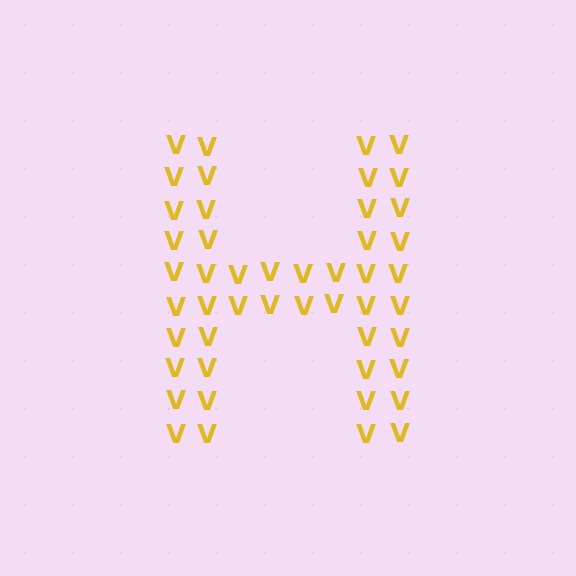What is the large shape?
The large shape is the letter H.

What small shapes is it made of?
It is made of small letter V's.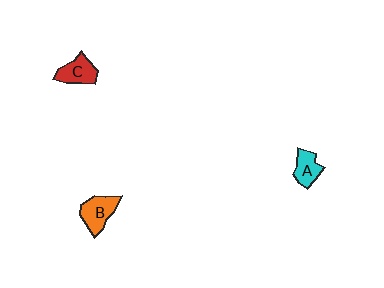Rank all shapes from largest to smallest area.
From largest to smallest: B (orange), C (red), A (cyan).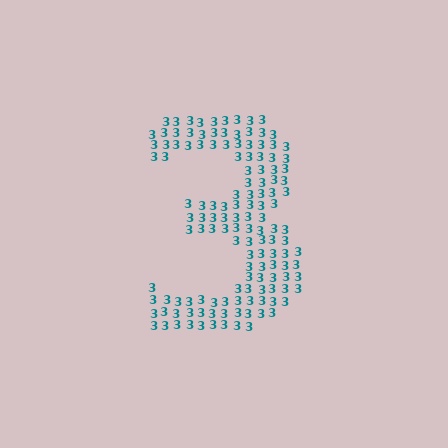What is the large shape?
The large shape is the digit 3.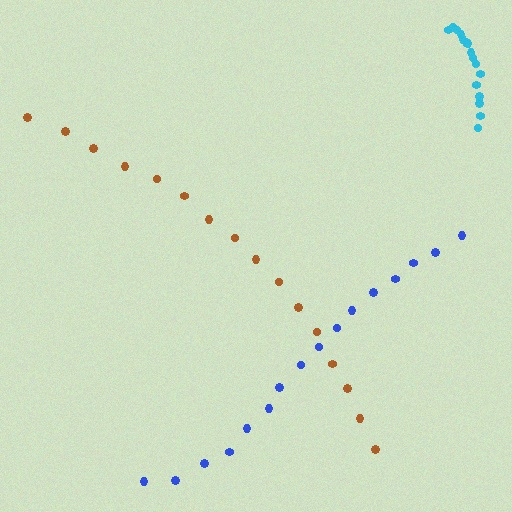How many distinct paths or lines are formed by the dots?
There are 3 distinct paths.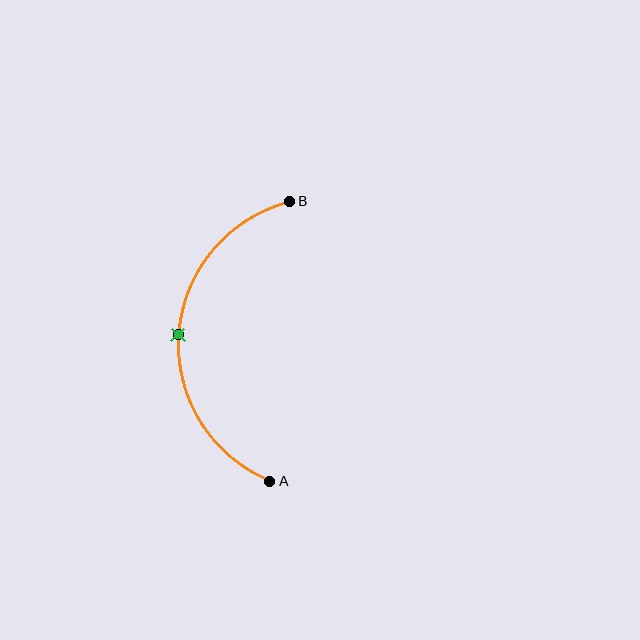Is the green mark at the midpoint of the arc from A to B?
Yes. The green mark lies on the arc at equal arc-length from both A and B — it is the arc midpoint.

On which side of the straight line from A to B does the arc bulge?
The arc bulges to the left of the straight line connecting A and B.